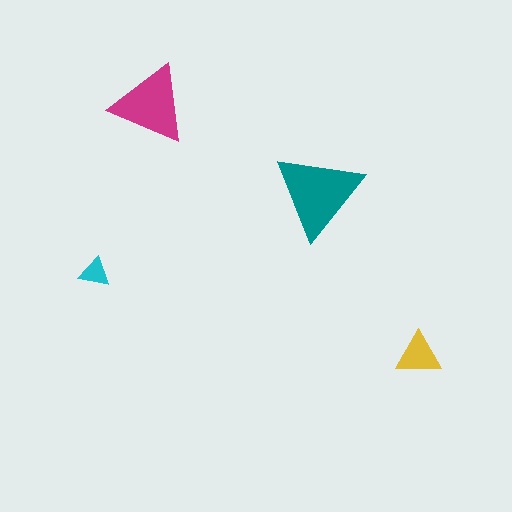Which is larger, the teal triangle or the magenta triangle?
The teal one.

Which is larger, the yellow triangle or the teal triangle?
The teal one.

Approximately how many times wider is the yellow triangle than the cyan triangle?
About 1.5 times wider.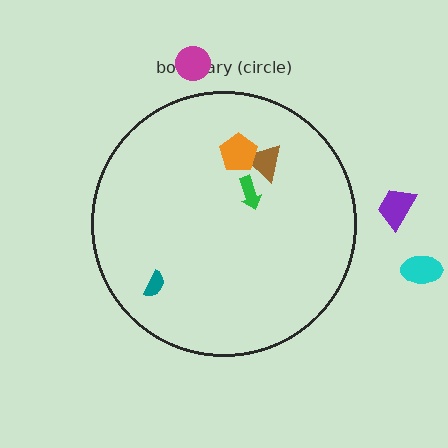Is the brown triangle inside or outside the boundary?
Inside.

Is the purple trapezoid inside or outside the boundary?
Outside.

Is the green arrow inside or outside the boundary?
Inside.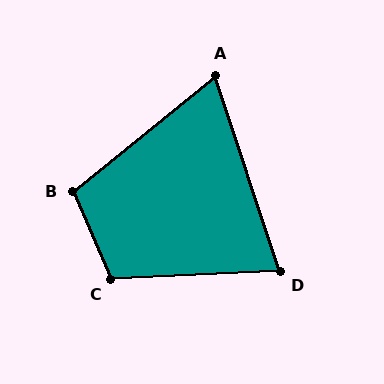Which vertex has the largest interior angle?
C, at approximately 111 degrees.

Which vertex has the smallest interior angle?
A, at approximately 69 degrees.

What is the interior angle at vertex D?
Approximately 74 degrees (acute).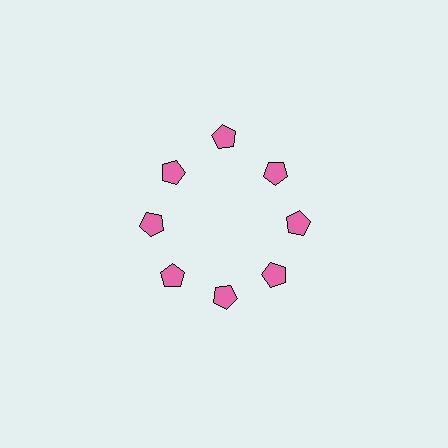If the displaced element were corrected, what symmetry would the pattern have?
It would have 8-fold rotational symmetry — the pattern would map onto itself every 45 degrees.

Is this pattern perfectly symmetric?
No. The 8 pink pentagons are arranged in a ring, but one element near the 12 o'clock position is pushed outward from the center, breaking the 8-fold rotational symmetry.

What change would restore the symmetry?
The symmetry would be restored by moving it inward, back onto the ring so that all 8 pentagons sit at equal angles and equal distance from the center.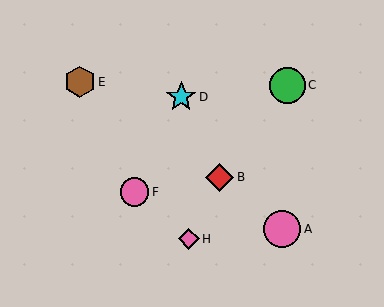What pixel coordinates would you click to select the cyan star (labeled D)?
Click at (181, 97) to select the cyan star D.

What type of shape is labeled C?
Shape C is a green circle.